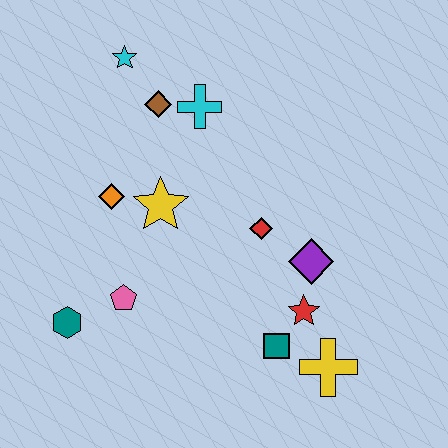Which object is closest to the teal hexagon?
The pink pentagon is closest to the teal hexagon.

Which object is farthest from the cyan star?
The yellow cross is farthest from the cyan star.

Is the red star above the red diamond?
No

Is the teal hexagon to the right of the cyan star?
No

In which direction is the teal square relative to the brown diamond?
The teal square is below the brown diamond.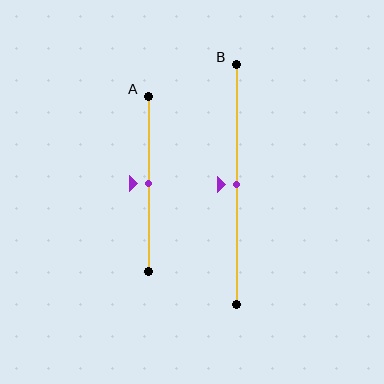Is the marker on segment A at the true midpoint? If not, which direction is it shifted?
Yes, the marker on segment A is at the true midpoint.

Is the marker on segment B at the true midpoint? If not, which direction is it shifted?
Yes, the marker on segment B is at the true midpoint.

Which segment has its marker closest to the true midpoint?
Segment A has its marker closest to the true midpoint.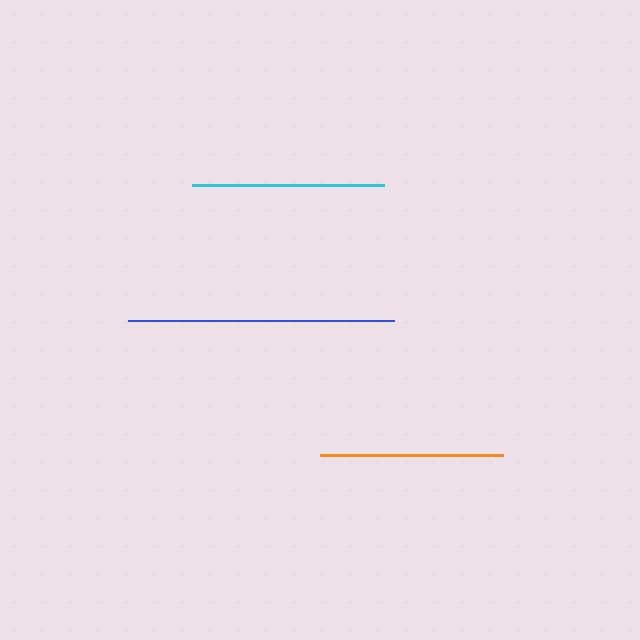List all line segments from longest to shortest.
From longest to shortest: blue, cyan, orange.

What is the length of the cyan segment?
The cyan segment is approximately 193 pixels long.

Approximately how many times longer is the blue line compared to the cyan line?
The blue line is approximately 1.4 times the length of the cyan line.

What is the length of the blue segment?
The blue segment is approximately 266 pixels long.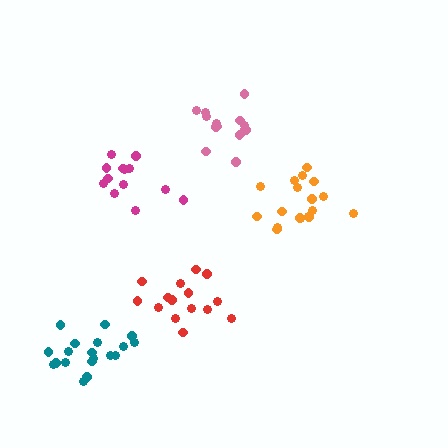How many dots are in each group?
Group 1: 19 dots, Group 2: 18 dots, Group 3: 13 dots, Group 4: 15 dots, Group 5: 14 dots (79 total).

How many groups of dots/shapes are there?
There are 5 groups.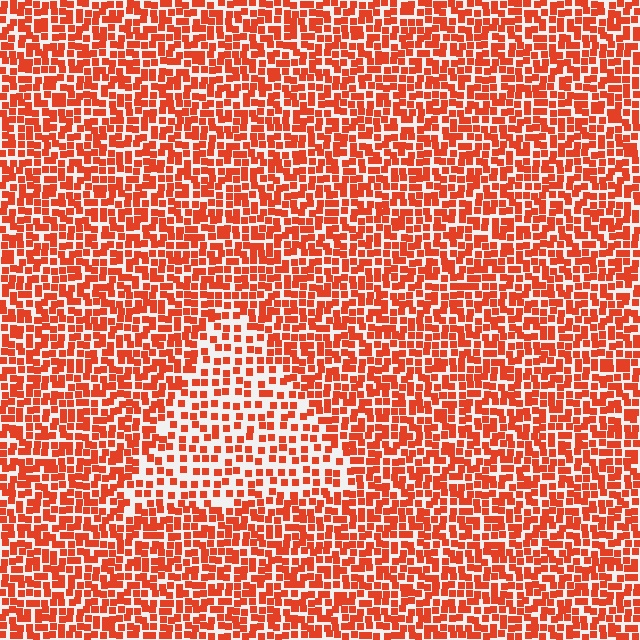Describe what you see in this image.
The image contains small red elements arranged at two different densities. A triangle-shaped region is visible where the elements are less densely packed than the surrounding area.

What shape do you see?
I see a triangle.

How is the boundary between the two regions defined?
The boundary is defined by a change in element density (approximately 1.8x ratio). All elements are the same color, size, and shape.